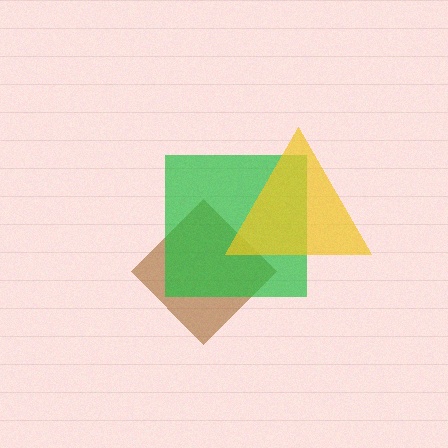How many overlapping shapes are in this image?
There are 3 overlapping shapes in the image.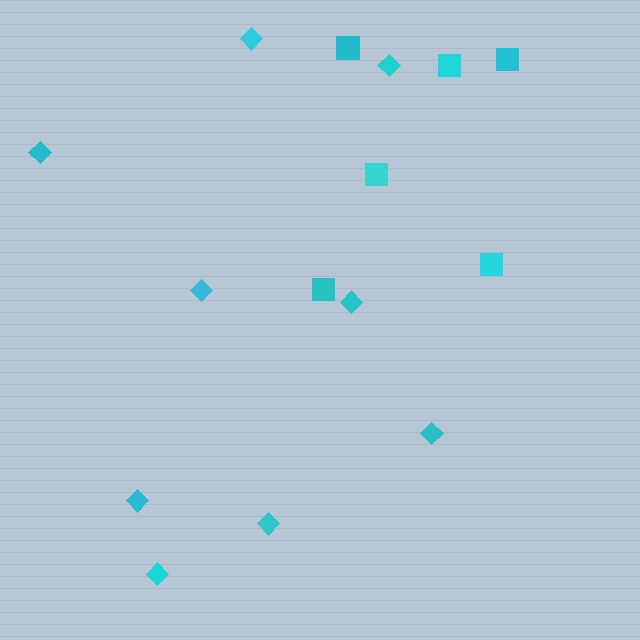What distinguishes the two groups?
There are 2 groups: one group of squares (6) and one group of diamonds (9).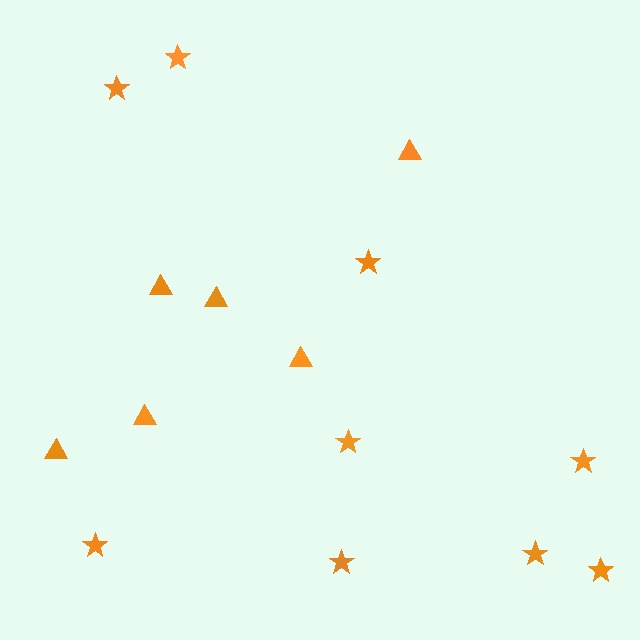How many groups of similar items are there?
There are 2 groups: one group of triangles (6) and one group of stars (9).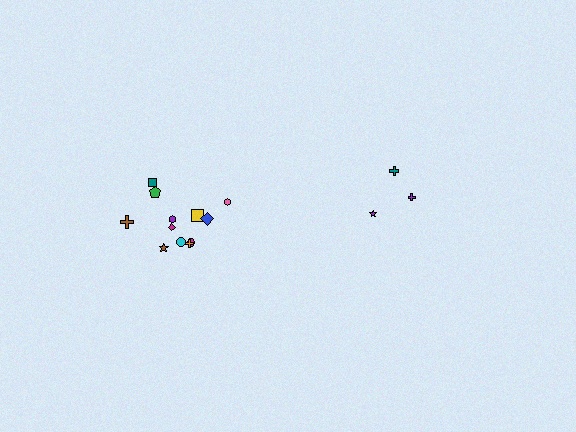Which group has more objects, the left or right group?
The left group.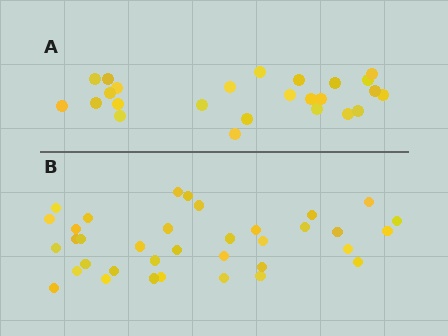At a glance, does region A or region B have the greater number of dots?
Region B (the bottom region) has more dots.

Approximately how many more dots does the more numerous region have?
Region B has roughly 12 or so more dots than region A.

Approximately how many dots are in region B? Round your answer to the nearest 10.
About 40 dots. (The exact count is 36, which rounds to 40.)